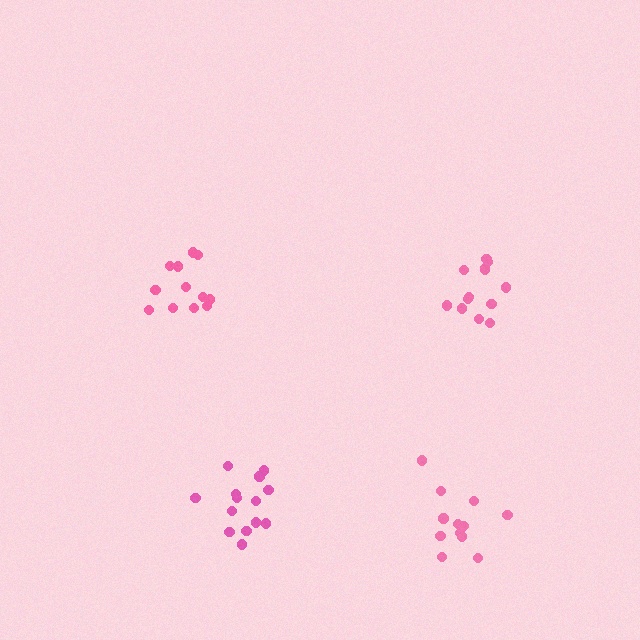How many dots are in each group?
Group 1: 12 dots, Group 2: 12 dots, Group 3: 14 dots, Group 4: 13 dots (51 total).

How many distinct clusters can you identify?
There are 4 distinct clusters.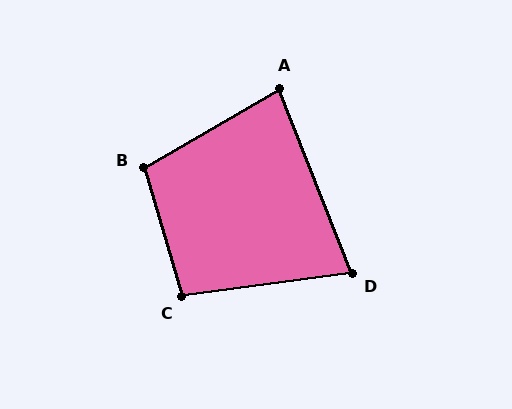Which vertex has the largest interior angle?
B, at approximately 104 degrees.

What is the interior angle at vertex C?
Approximately 99 degrees (obtuse).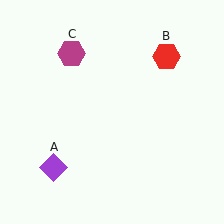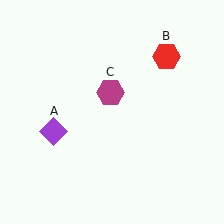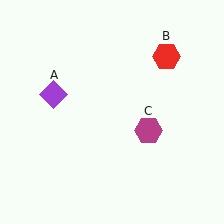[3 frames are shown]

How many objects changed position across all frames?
2 objects changed position: purple diamond (object A), magenta hexagon (object C).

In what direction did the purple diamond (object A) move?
The purple diamond (object A) moved up.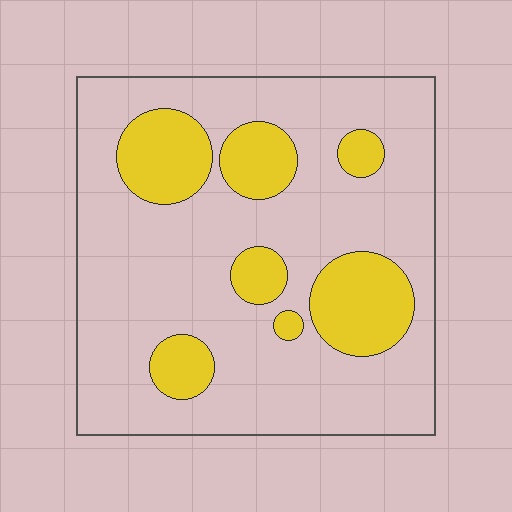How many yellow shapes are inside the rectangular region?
7.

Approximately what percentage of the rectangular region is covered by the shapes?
Approximately 25%.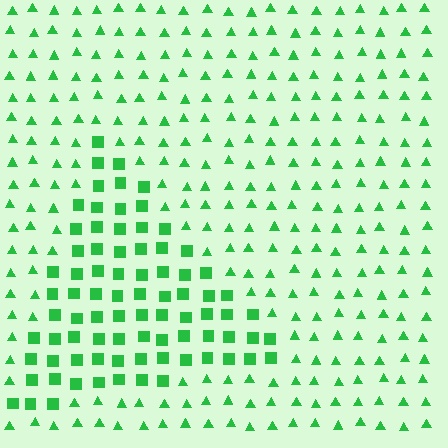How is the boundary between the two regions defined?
The boundary is defined by a change in element shape: squares inside vs. triangles outside. All elements share the same color and spacing.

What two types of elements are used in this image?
The image uses squares inside the triangle region and triangles outside it.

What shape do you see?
I see a triangle.